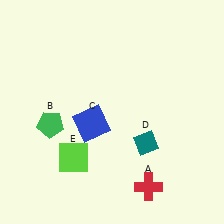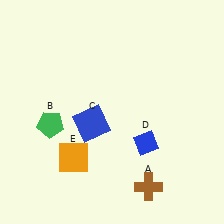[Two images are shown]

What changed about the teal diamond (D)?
In Image 1, D is teal. In Image 2, it changed to blue.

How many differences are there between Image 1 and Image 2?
There are 3 differences between the two images.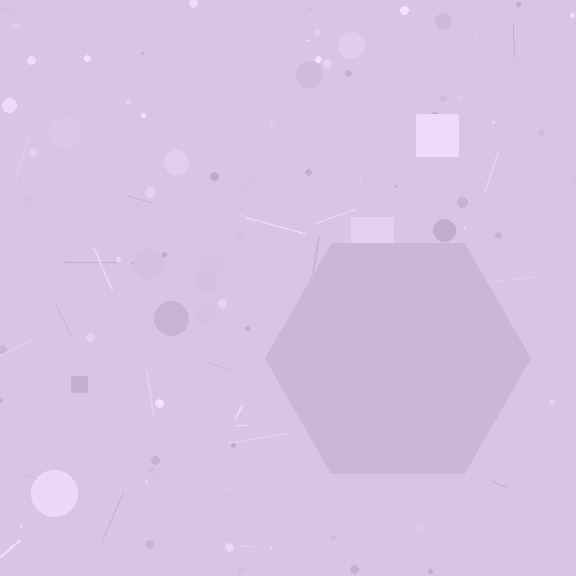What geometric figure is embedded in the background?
A hexagon is embedded in the background.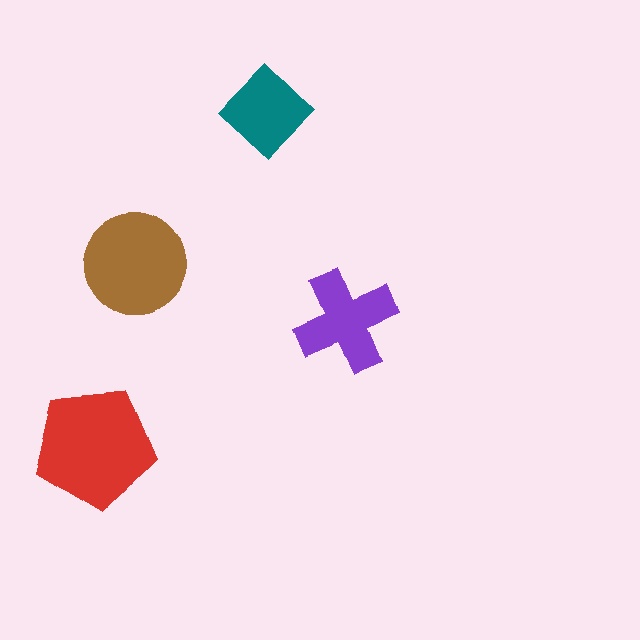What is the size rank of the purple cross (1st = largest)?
3rd.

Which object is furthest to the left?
The red pentagon is leftmost.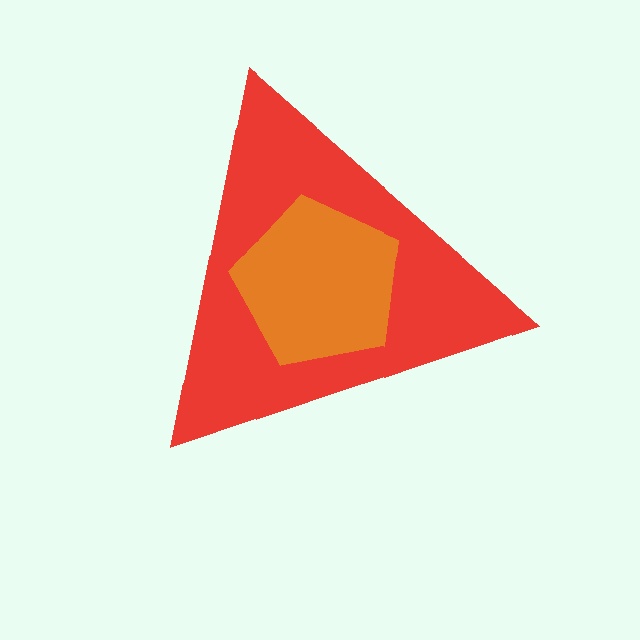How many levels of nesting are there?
2.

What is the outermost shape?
The red triangle.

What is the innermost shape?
The orange pentagon.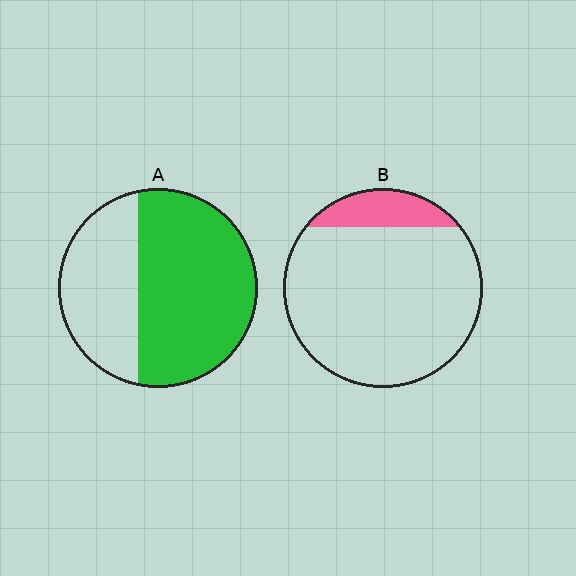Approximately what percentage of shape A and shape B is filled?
A is approximately 65% and B is approximately 15%.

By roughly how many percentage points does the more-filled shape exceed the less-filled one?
By roughly 50 percentage points (A over B).